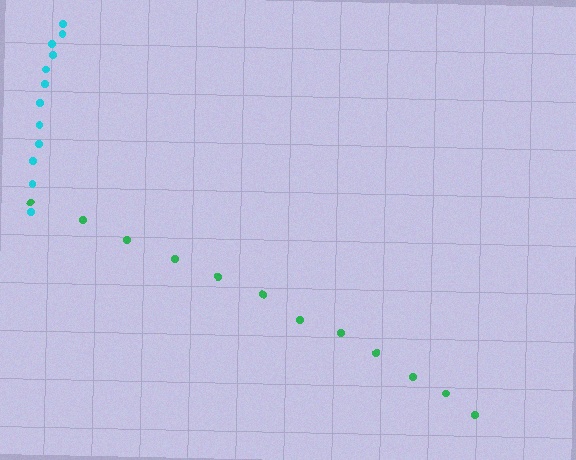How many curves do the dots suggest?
There are 2 distinct paths.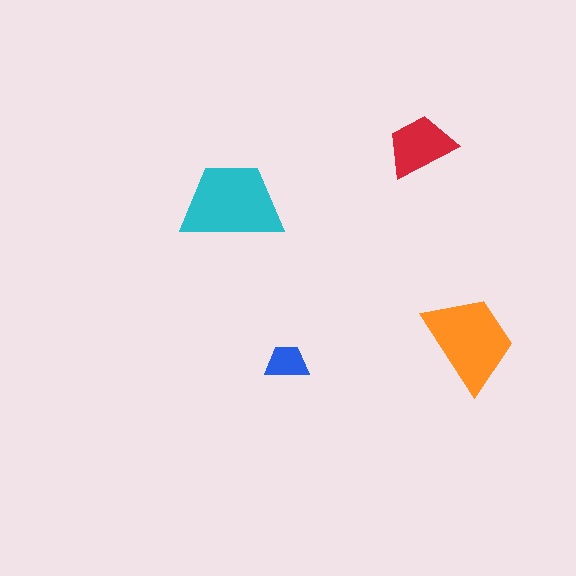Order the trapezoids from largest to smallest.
the cyan one, the orange one, the red one, the blue one.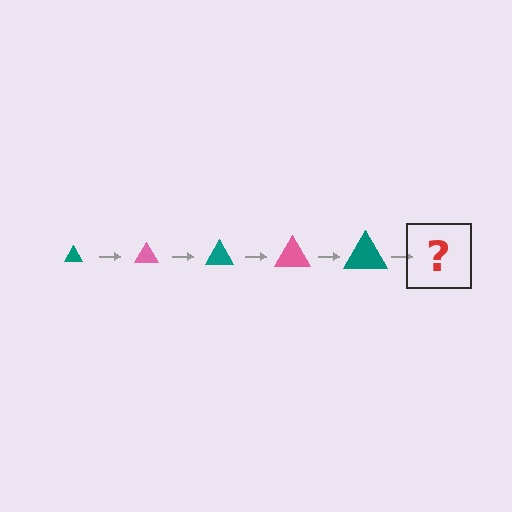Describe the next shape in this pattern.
It should be a pink triangle, larger than the previous one.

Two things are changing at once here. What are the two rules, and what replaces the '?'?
The two rules are that the triangle grows larger each step and the color cycles through teal and pink. The '?' should be a pink triangle, larger than the previous one.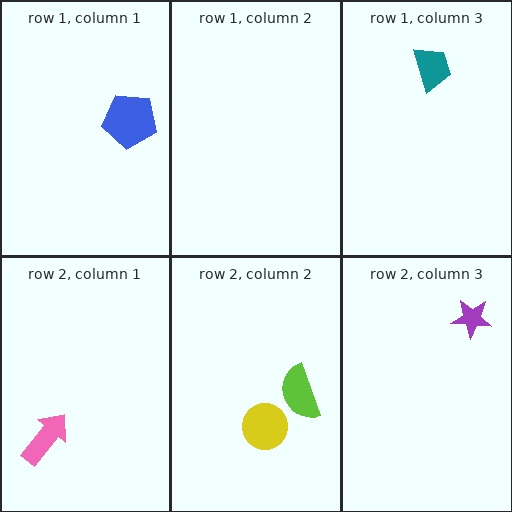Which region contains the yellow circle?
The row 2, column 2 region.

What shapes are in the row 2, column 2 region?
The yellow circle, the lime semicircle.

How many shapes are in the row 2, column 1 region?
1.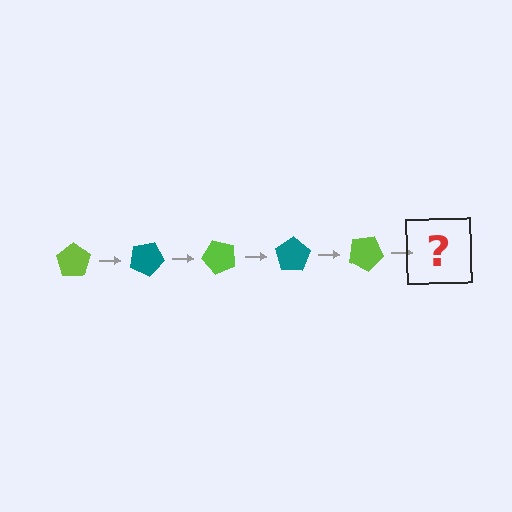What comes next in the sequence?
The next element should be a teal pentagon, rotated 125 degrees from the start.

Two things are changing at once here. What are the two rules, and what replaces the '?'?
The two rules are that it rotates 25 degrees each step and the color cycles through lime and teal. The '?' should be a teal pentagon, rotated 125 degrees from the start.